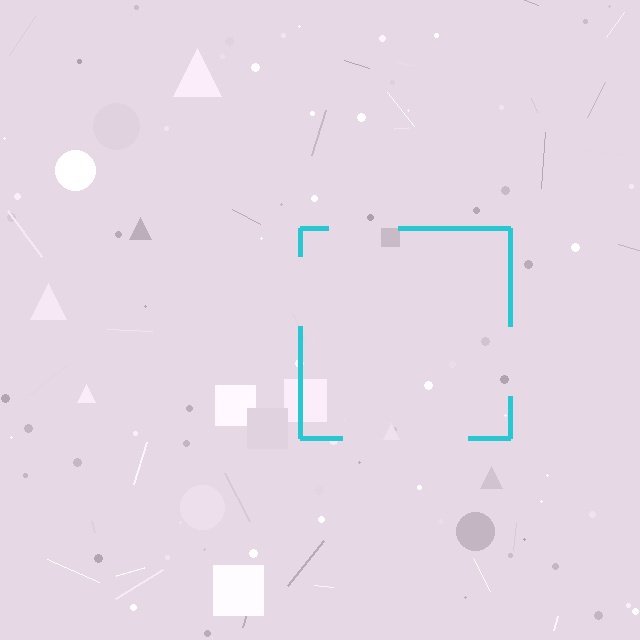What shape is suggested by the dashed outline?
The dashed outline suggests a square.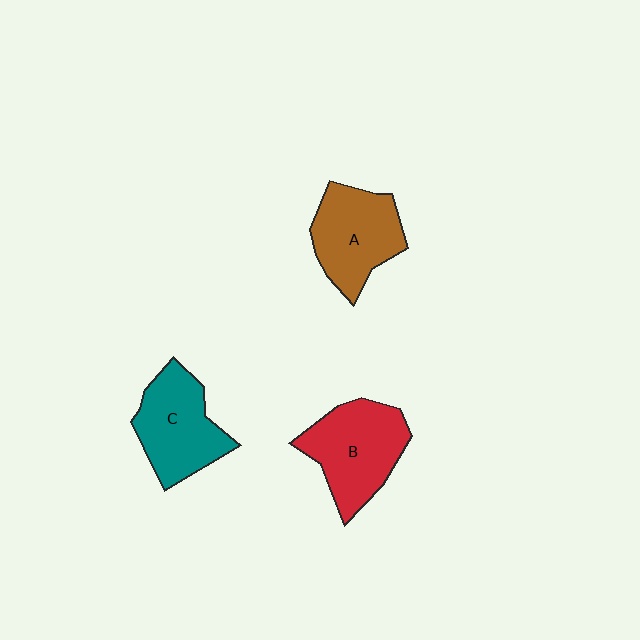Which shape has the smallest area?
Shape A (brown).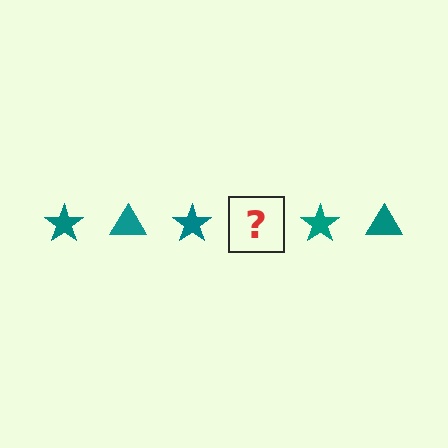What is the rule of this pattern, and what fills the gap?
The rule is that the pattern cycles through star, triangle shapes in teal. The gap should be filled with a teal triangle.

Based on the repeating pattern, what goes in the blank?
The blank should be a teal triangle.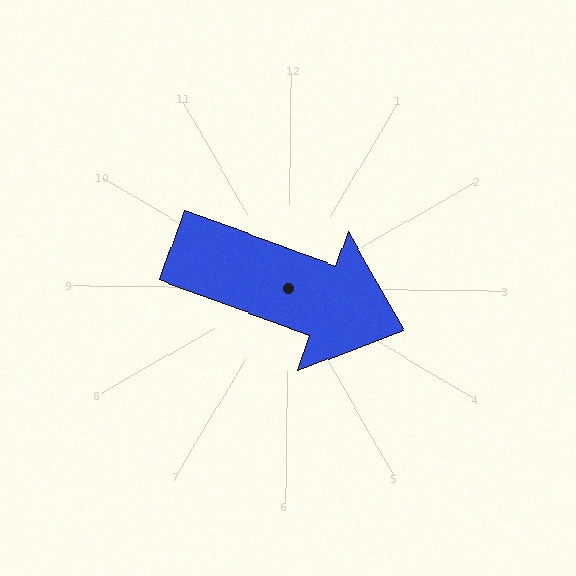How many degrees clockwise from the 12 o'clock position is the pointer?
Approximately 109 degrees.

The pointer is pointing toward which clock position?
Roughly 4 o'clock.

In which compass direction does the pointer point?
East.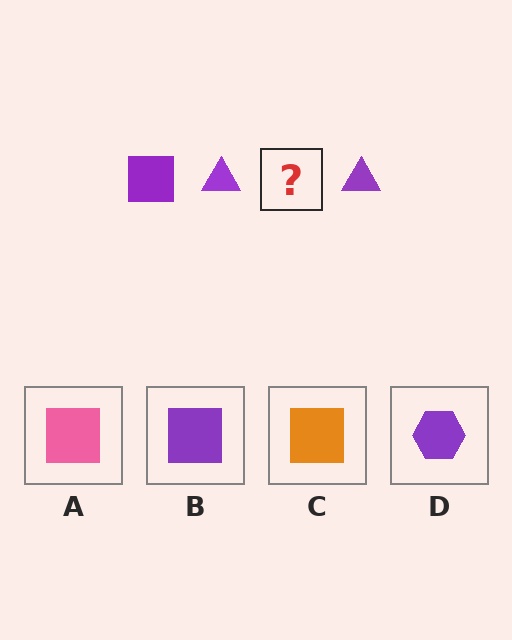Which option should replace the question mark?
Option B.